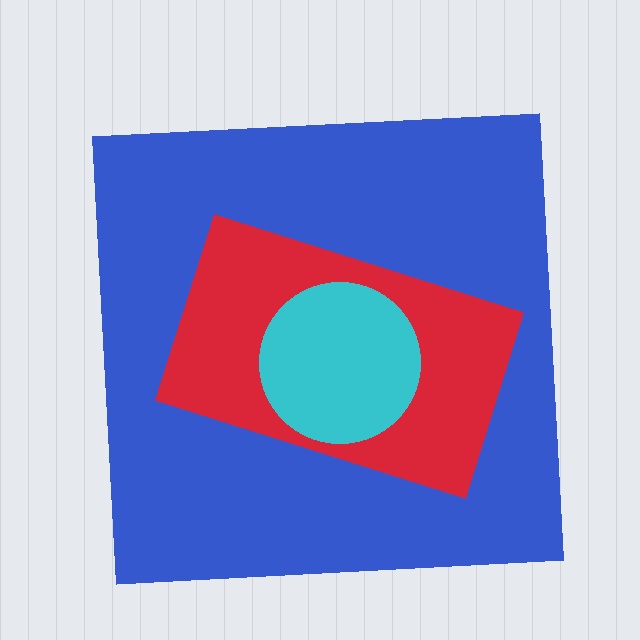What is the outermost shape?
The blue square.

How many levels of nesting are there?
3.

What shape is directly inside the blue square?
The red rectangle.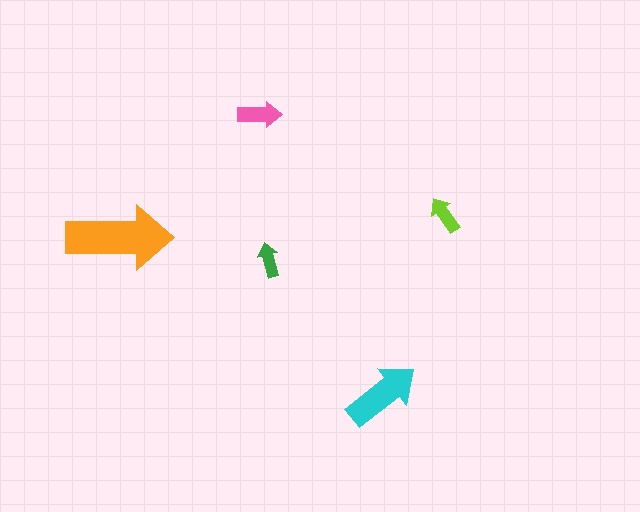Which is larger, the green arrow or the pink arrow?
The pink one.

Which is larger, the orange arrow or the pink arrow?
The orange one.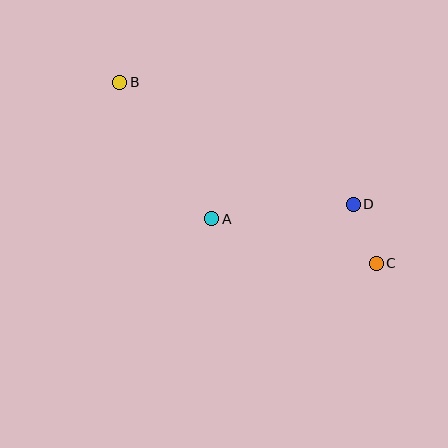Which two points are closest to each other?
Points C and D are closest to each other.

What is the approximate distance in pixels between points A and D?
The distance between A and D is approximately 142 pixels.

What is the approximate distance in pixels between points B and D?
The distance between B and D is approximately 264 pixels.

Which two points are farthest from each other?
Points B and C are farthest from each other.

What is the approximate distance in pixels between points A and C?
The distance between A and C is approximately 170 pixels.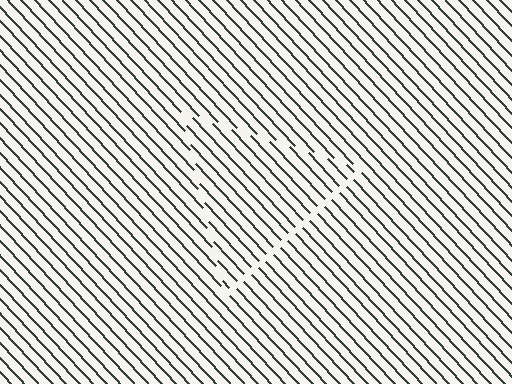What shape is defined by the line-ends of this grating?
An illusory triangle. The interior of the shape contains the same grating, shifted by half a period — the contour is defined by the phase discontinuity where line-ends from the inner and outer gratings abut.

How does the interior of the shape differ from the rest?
The interior of the shape contains the same grating, shifted by half a period — the contour is defined by the phase discontinuity where line-ends from the inner and outer gratings abut.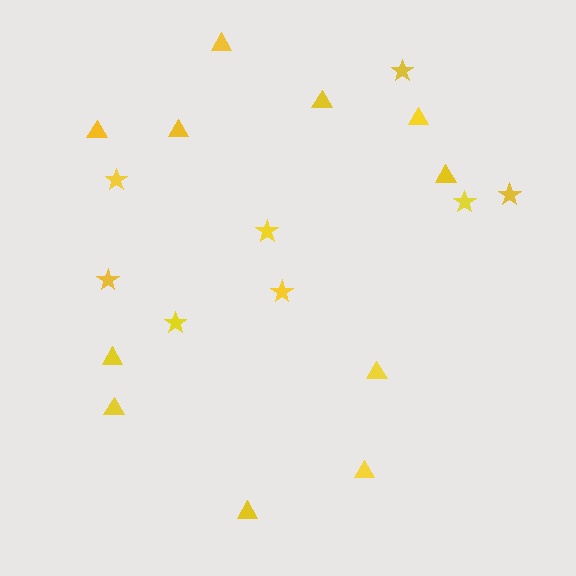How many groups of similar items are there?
There are 2 groups: one group of triangles (11) and one group of stars (8).